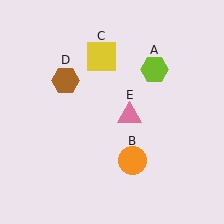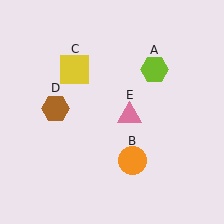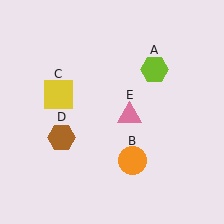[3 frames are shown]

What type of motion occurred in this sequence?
The yellow square (object C), brown hexagon (object D) rotated counterclockwise around the center of the scene.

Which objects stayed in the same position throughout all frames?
Lime hexagon (object A) and orange circle (object B) and pink triangle (object E) remained stationary.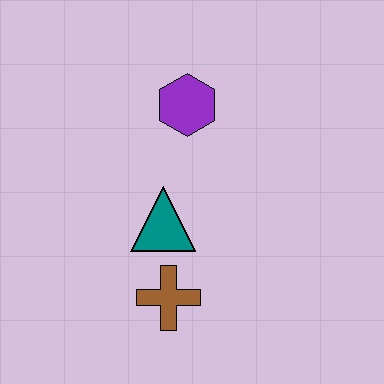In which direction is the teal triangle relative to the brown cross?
The teal triangle is above the brown cross.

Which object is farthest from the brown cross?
The purple hexagon is farthest from the brown cross.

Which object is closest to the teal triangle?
The brown cross is closest to the teal triangle.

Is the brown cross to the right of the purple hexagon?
No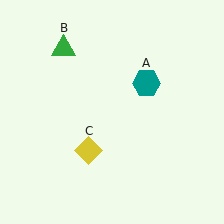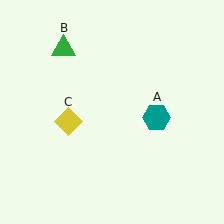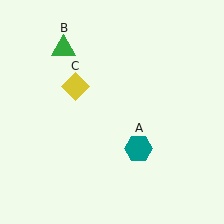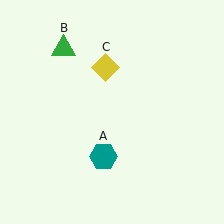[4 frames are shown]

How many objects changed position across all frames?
2 objects changed position: teal hexagon (object A), yellow diamond (object C).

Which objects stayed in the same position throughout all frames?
Green triangle (object B) remained stationary.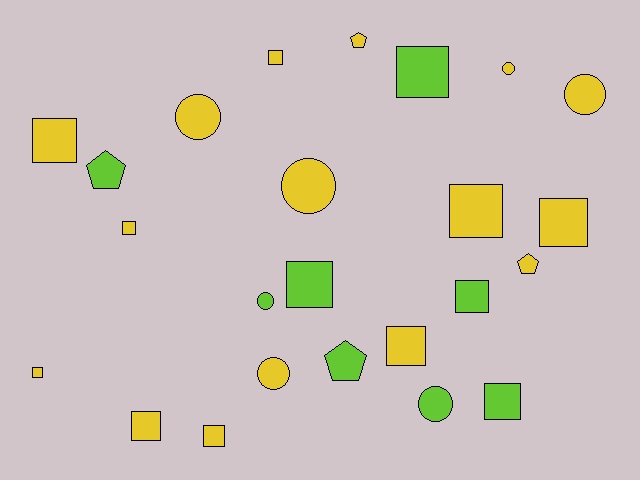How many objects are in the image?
There are 24 objects.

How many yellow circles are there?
There are 5 yellow circles.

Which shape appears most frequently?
Square, with 13 objects.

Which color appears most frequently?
Yellow, with 16 objects.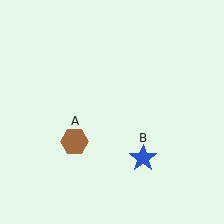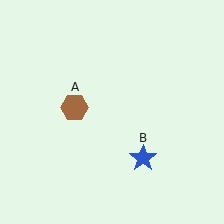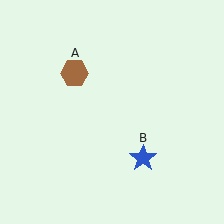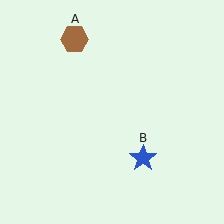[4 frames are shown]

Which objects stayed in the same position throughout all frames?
Blue star (object B) remained stationary.